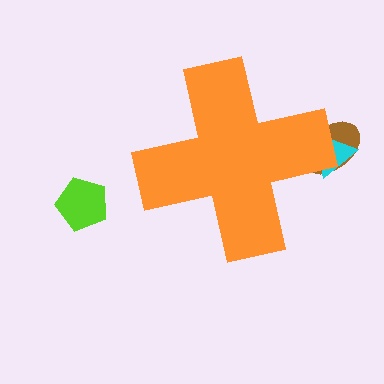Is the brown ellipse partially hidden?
Yes, the brown ellipse is partially hidden behind the orange cross.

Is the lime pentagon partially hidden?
No, the lime pentagon is fully visible.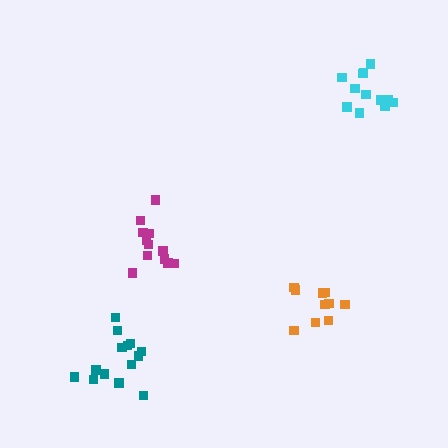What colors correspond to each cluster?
The clusters are colored: cyan, magenta, teal, orange.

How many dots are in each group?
Group 1: 12 dots, Group 2: 12 dots, Group 3: 14 dots, Group 4: 10 dots (48 total).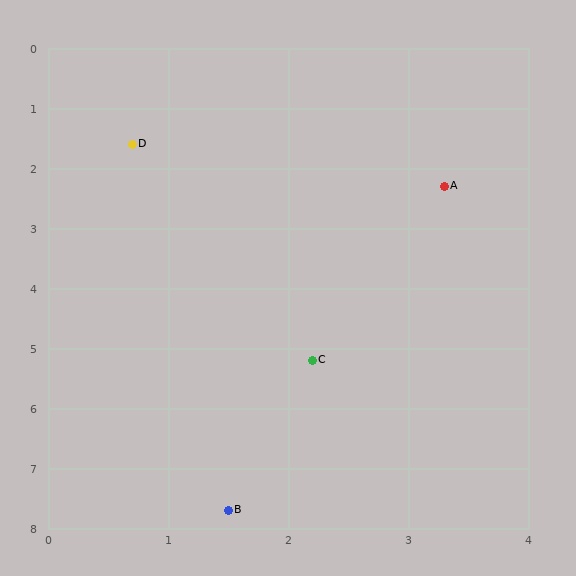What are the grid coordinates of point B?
Point B is at approximately (1.5, 7.7).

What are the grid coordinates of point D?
Point D is at approximately (0.7, 1.6).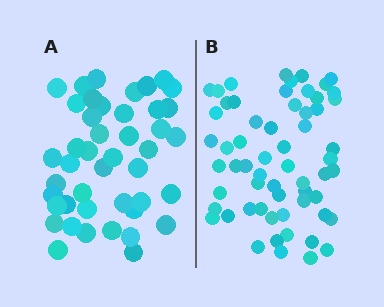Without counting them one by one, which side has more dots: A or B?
Region B (the right region) has more dots.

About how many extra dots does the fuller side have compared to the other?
Region B has approximately 15 more dots than region A.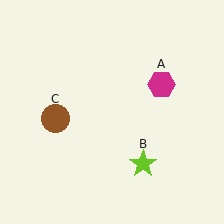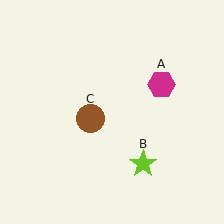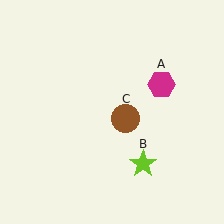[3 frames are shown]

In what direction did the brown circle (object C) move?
The brown circle (object C) moved right.